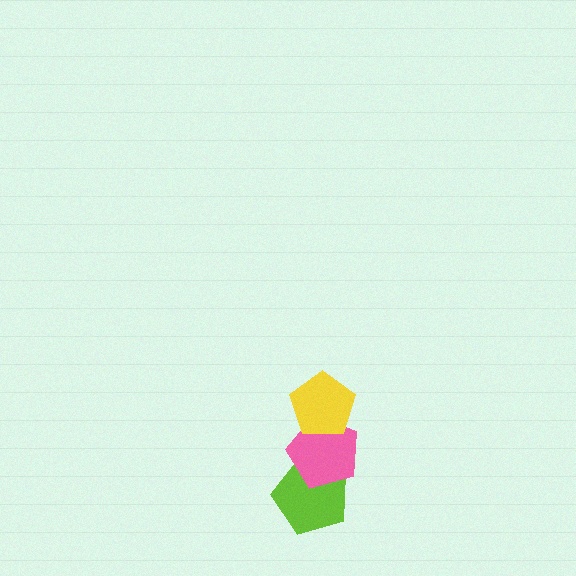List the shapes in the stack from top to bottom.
From top to bottom: the yellow pentagon, the pink pentagon, the lime pentagon.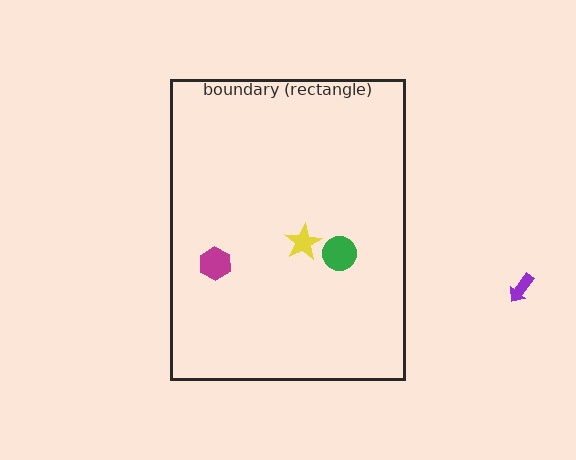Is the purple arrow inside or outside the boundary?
Outside.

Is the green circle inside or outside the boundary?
Inside.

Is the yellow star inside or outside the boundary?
Inside.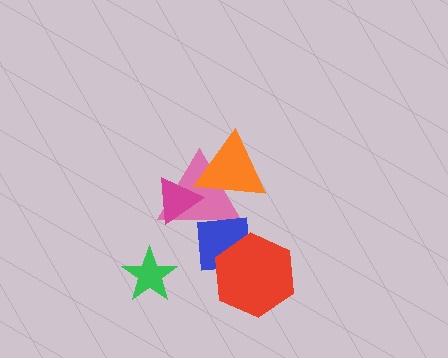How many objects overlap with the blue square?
2 objects overlap with the blue square.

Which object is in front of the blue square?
The red hexagon is in front of the blue square.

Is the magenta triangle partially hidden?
Yes, it is partially covered by another shape.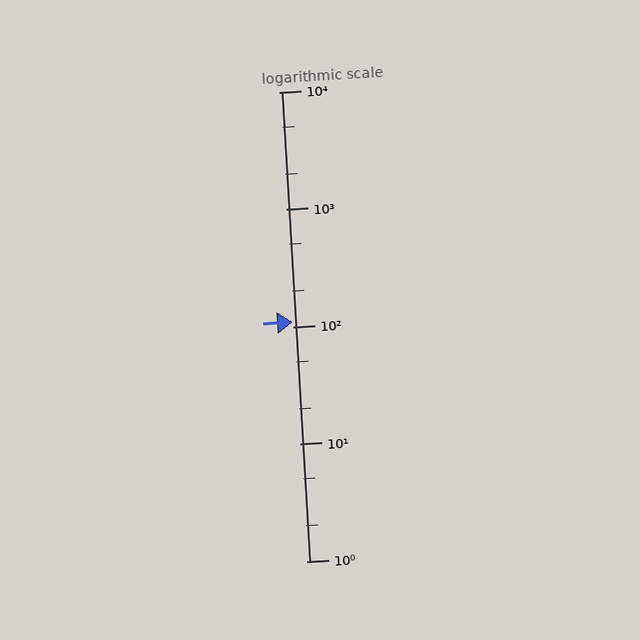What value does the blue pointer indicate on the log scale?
The pointer indicates approximately 110.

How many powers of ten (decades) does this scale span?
The scale spans 4 decades, from 1 to 10000.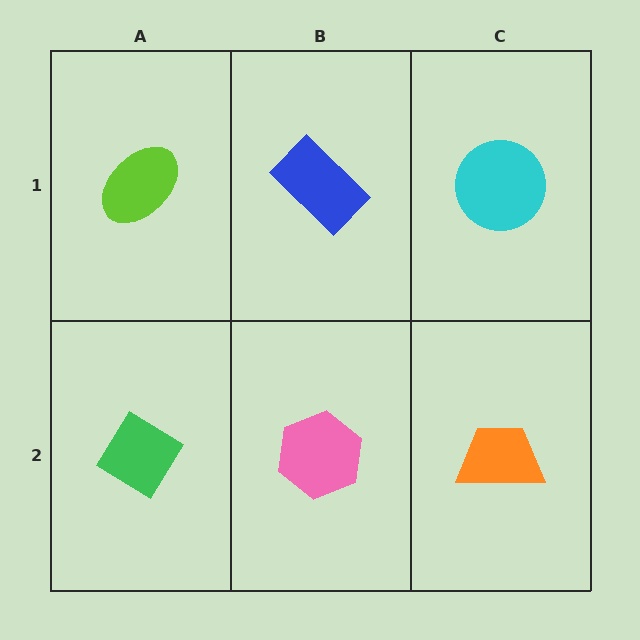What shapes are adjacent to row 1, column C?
An orange trapezoid (row 2, column C), a blue rectangle (row 1, column B).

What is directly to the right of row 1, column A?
A blue rectangle.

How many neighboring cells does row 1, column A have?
2.